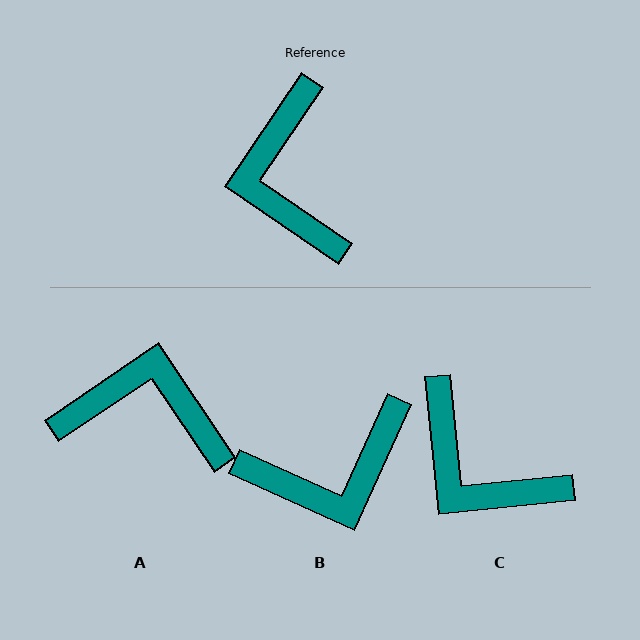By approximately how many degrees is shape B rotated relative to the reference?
Approximately 100 degrees counter-clockwise.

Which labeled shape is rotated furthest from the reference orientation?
A, about 112 degrees away.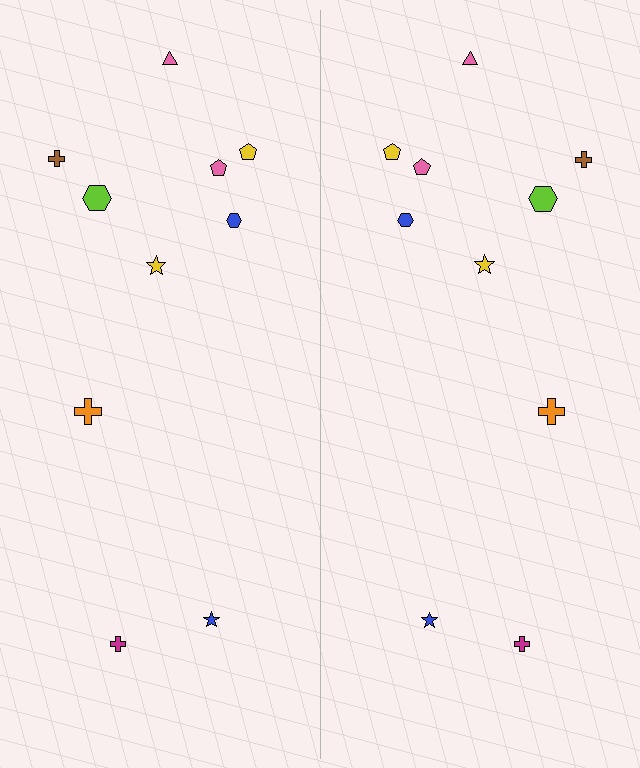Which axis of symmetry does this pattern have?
The pattern has a vertical axis of symmetry running through the center of the image.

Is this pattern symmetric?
Yes, this pattern has bilateral (reflection) symmetry.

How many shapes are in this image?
There are 20 shapes in this image.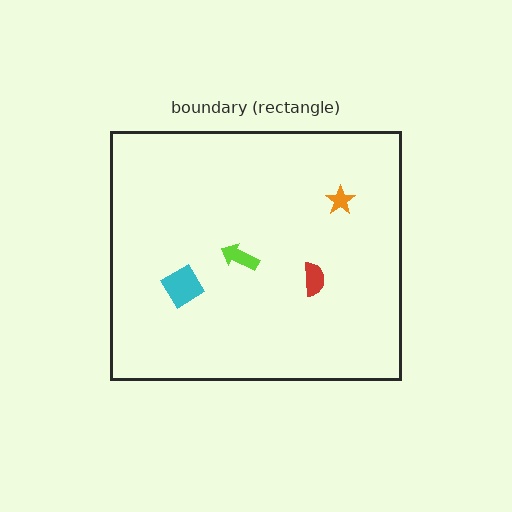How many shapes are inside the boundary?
4 inside, 0 outside.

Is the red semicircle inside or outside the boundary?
Inside.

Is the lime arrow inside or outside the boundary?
Inside.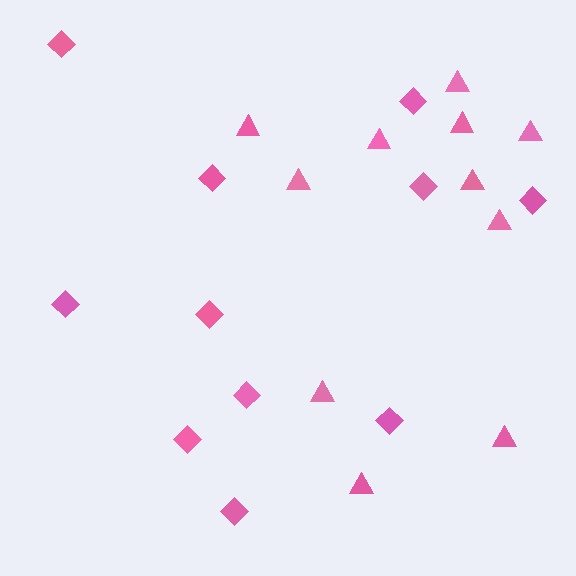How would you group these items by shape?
There are 2 groups: one group of diamonds (11) and one group of triangles (11).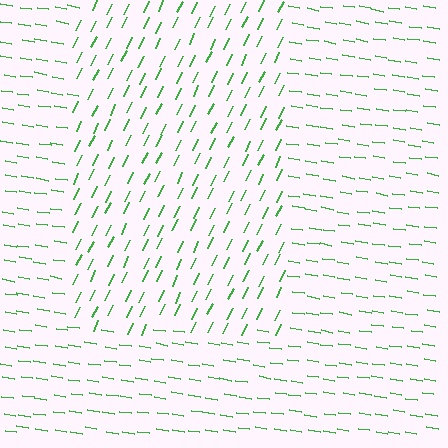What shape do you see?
I see a rectangle.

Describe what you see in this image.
The image is filled with small green line segments. A rectangle region in the image has lines oriented differently from the surrounding lines, creating a visible texture boundary.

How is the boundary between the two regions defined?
The boundary is defined purely by a change in line orientation (approximately 73 degrees difference). All lines are the same color and thickness.